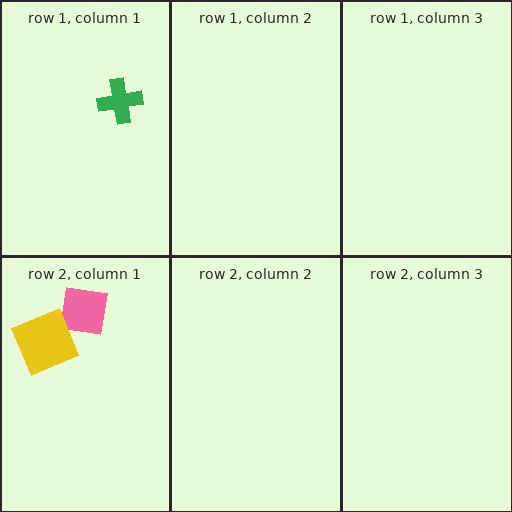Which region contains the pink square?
The row 2, column 1 region.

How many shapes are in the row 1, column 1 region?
1.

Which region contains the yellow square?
The row 2, column 1 region.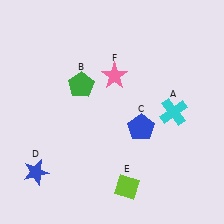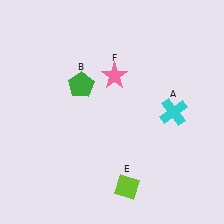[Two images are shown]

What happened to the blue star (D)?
The blue star (D) was removed in Image 2. It was in the bottom-left area of Image 1.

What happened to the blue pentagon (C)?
The blue pentagon (C) was removed in Image 2. It was in the bottom-right area of Image 1.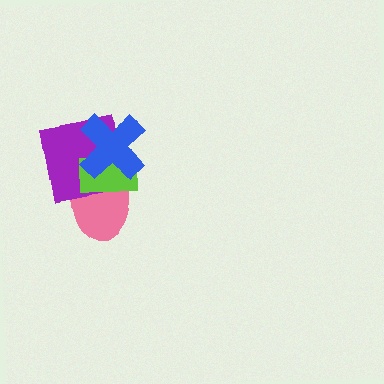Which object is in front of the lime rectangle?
The blue cross is in front of the lime rectangle.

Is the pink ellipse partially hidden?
Yes, it is partially covered by another shape.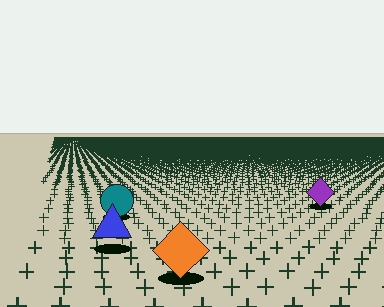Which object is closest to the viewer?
The orange diamond is closest. The texture marks near it are larger and more spread out.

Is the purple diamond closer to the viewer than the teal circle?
No. The teal circle is closer — you can tell from the texture gradient: the ground texture is coarser near it.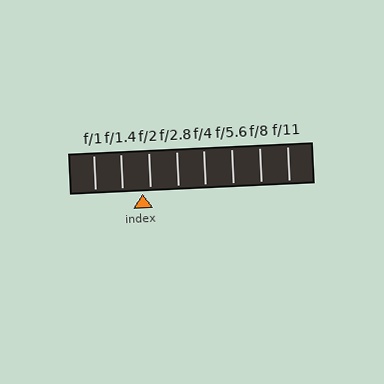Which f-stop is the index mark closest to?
The index mark is closest to f/2.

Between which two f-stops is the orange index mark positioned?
The index mark is between f/1.4 and f/2.